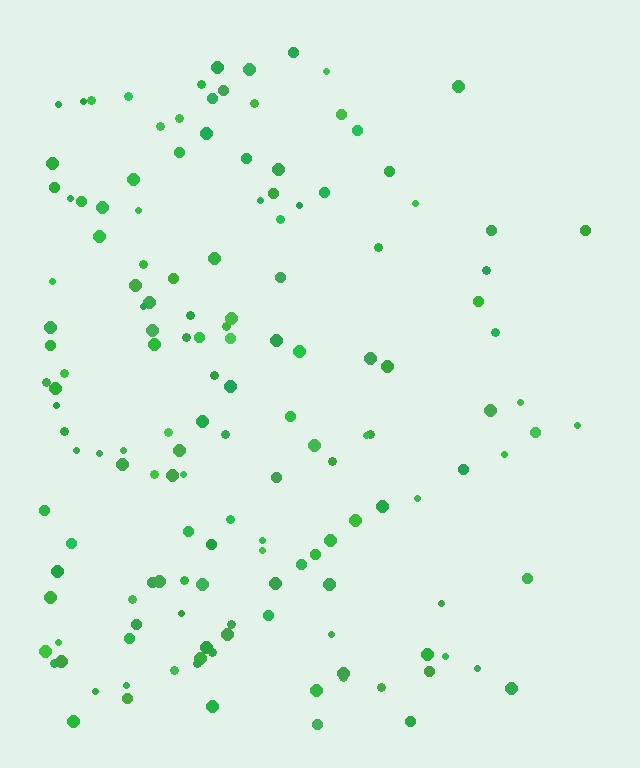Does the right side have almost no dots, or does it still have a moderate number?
Still a moderate number, just noticeably fewer than the left.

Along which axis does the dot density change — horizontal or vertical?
Horizontal.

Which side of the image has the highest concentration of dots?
The left.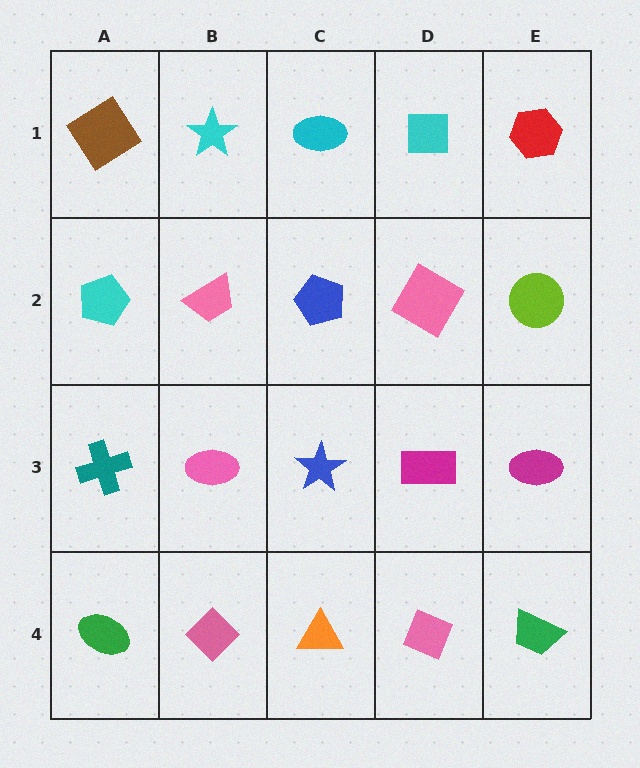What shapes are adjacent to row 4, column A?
A teal cross (row 3, column A), a pink diamond (row 4, column B).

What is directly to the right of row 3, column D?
A magenta ellipse.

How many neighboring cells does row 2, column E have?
3.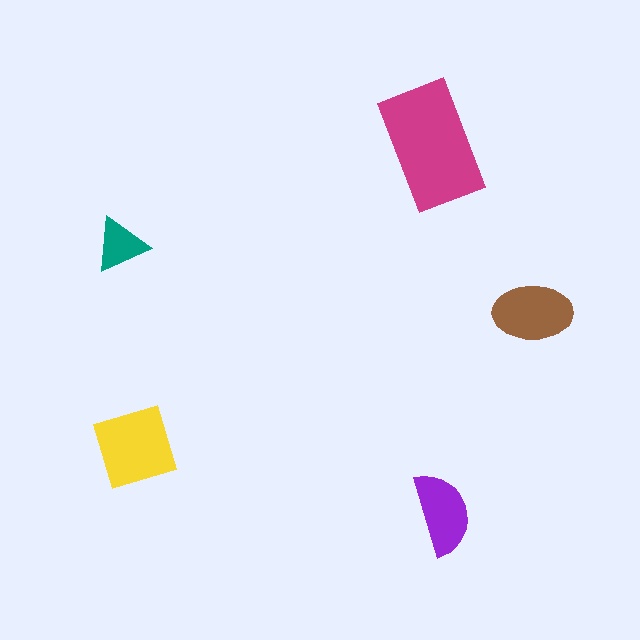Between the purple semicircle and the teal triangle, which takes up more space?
The purple semicircle.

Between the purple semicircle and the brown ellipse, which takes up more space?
The brown ellipse.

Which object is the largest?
The magenta rectangle.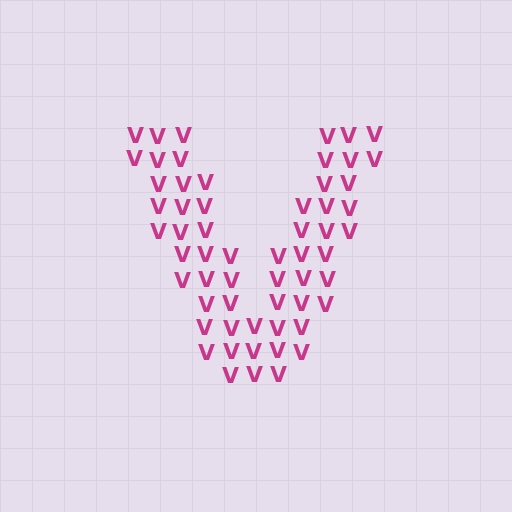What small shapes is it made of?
It is made of small letter V's.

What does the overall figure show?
The overall figure shows the letter V.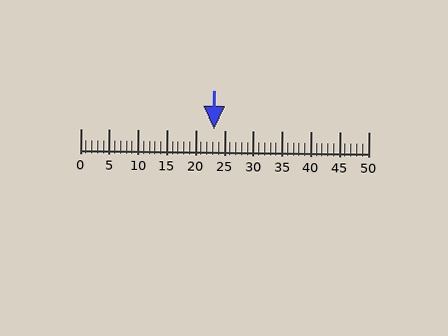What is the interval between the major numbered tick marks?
The major tick marks are spaced 5 units apart.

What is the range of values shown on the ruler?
The ruler shows values from 0 to 50.